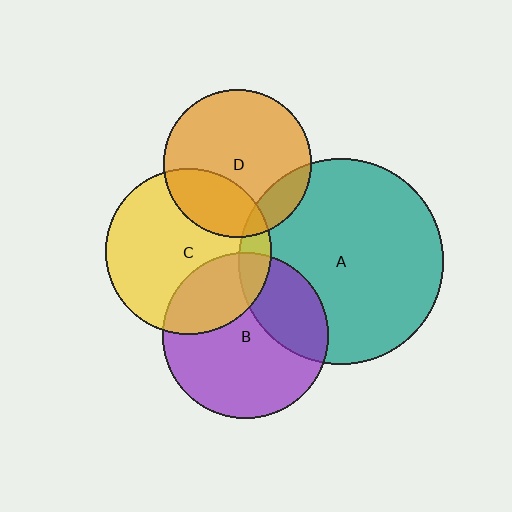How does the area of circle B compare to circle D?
Approximately 1.3 times.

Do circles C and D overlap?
Yes.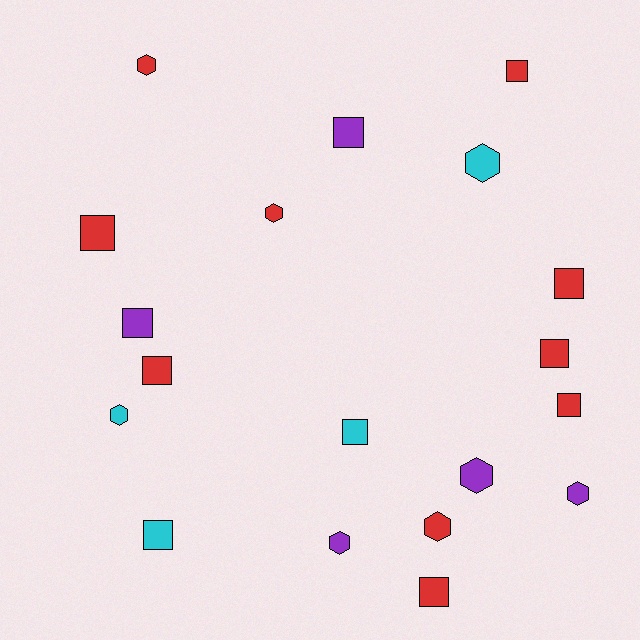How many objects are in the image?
There are 19 objects.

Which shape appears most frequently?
Square, with 11 objects.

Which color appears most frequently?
Red, with 10 objects.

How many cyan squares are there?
There are 2 cyan squares.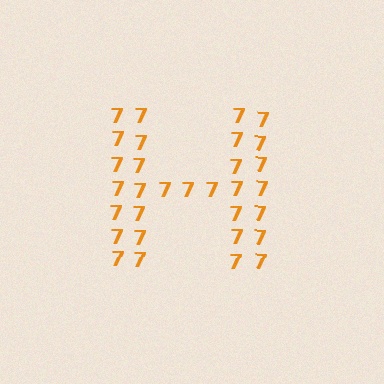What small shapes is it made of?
It is made of small digit 7's.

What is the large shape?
The large shape is the letter H.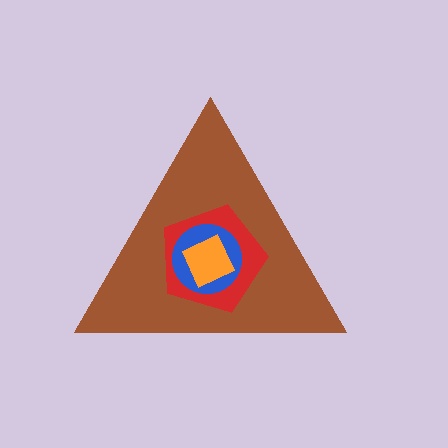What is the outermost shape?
The brown triangle.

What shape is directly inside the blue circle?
The orange square.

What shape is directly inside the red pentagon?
The blue circle.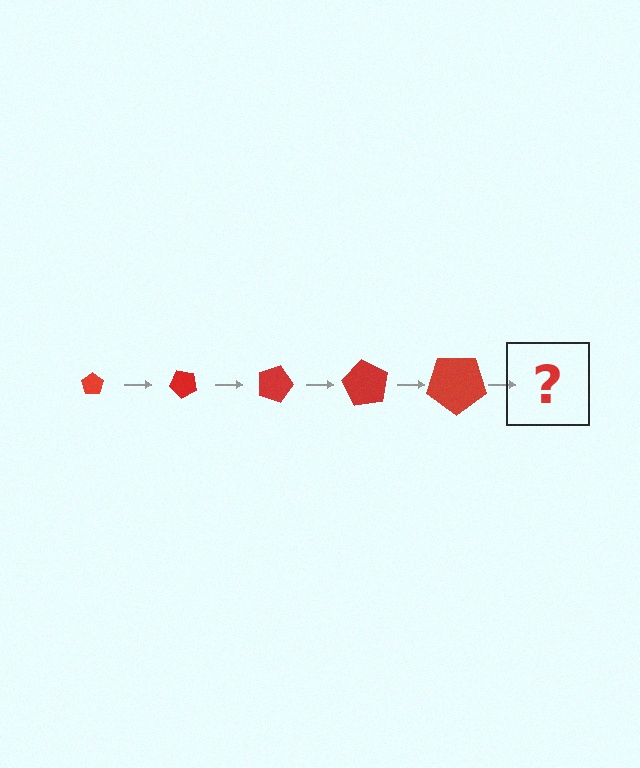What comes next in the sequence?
The next element should be a pentagon, larger than the previous one and rotated 225 degrees from the start.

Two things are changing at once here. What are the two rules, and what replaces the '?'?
The two rules are that the pentagon grows larger each step and it rotates 45 degrees each step. The '?' should be a pentagon, larger than the previous one and rotated 225 degrees from the start.